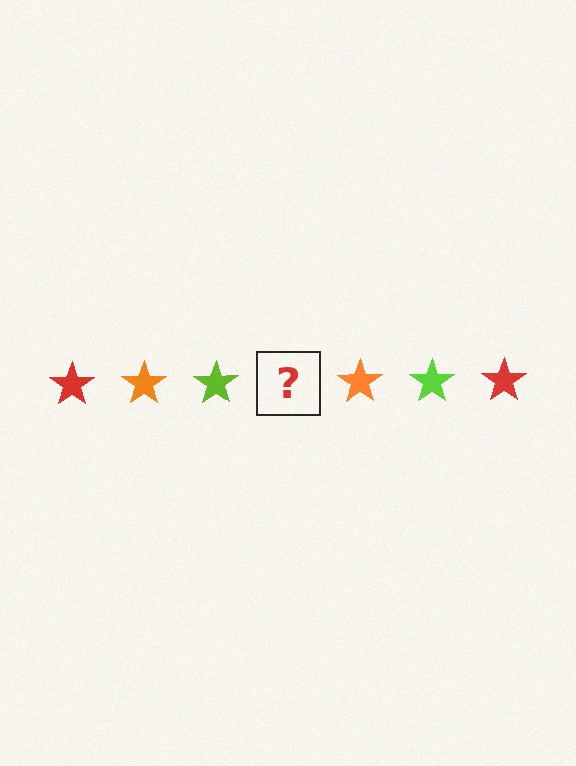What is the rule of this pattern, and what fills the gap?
The rule is that the pattern cycles through red, orange, lime stars. The gap should be filled with a red star.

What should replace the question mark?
The question mark should be replaced with a red star.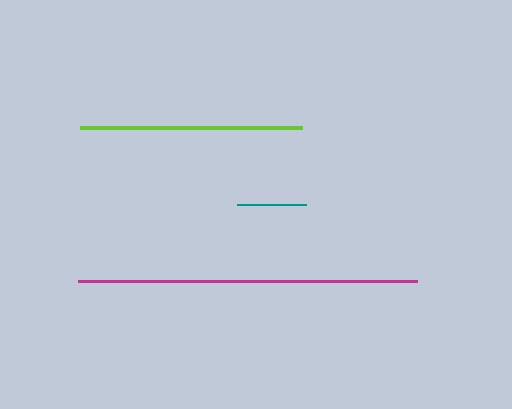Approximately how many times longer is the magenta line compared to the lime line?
The magenta line is approximately 1.5 times the length of the lime line.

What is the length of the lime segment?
The lime segment is approximately 222 pixels long.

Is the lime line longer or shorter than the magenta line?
The magenta line is longer than the lime line.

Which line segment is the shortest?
The teal line is the shortest at approximately 70 pixels.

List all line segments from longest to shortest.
From longest to shortest: magenta, lime, teal.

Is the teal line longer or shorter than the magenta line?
The magenta line is longer than the teal line.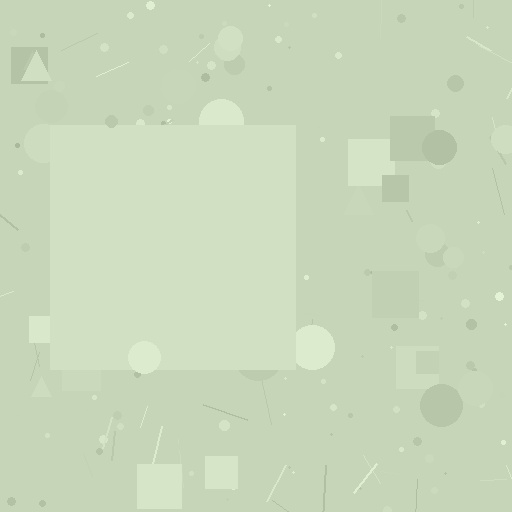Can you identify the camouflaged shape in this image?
The camouflaged shape is a square.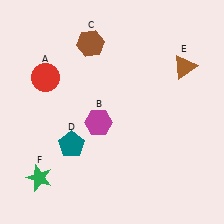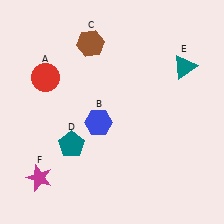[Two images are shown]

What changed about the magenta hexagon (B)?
In Image 1, B is magenta. In Image 2, it changed to blue.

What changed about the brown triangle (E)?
In Image 1, E is brown. In Image 2, it changed to teal.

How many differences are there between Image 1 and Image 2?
There are 3 differences between the two images.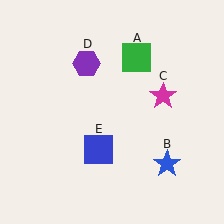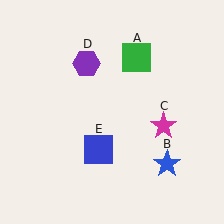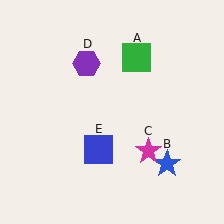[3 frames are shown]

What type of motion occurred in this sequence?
The magenta star (object C) rotated clockwise around the center of the scene.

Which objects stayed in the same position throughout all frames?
Green square (object A) and blue star (object B) and purple hexagon (object D) and blue square (object E) remained stationary.